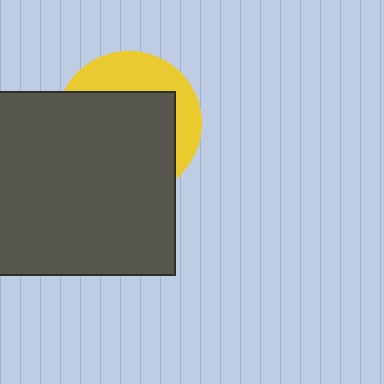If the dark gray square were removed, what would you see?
You would see the complete yellow circle.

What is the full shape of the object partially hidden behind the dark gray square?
The partially hidden object is a yellow circle.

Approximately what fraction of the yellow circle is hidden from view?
Roughly 66% of the yellow circle is hidden behind the dark gray square.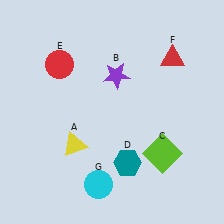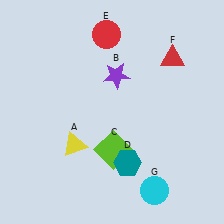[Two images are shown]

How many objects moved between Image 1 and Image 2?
3 objects moved between the two images.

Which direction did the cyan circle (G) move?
The cyan circle (G) moved right.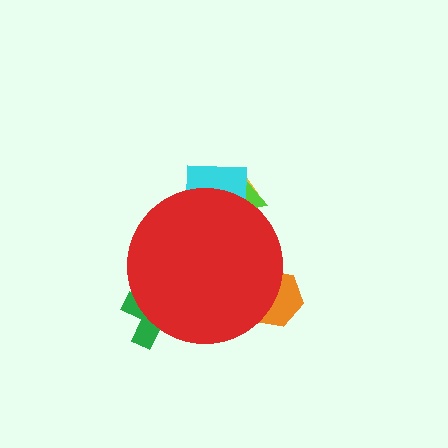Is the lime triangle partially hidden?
Yes, the lime triangle is partially hidden behind the red circle.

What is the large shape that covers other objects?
A red circle.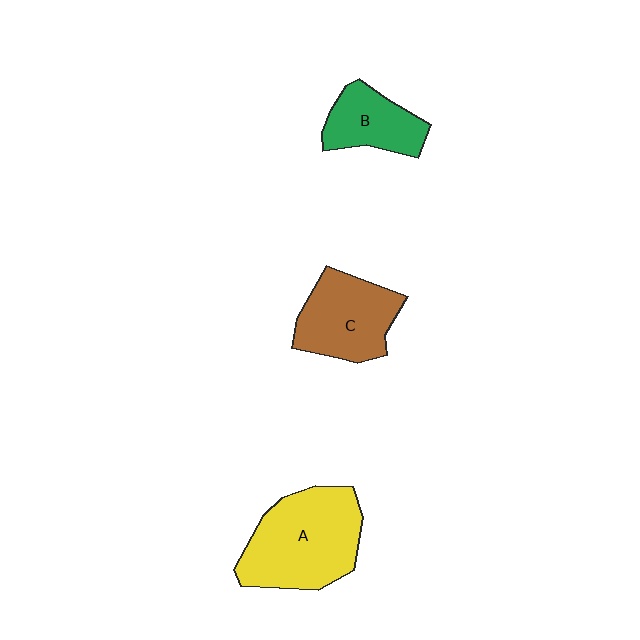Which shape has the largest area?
Shape A (yellow).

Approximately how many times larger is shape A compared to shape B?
Approximately 1.9 times.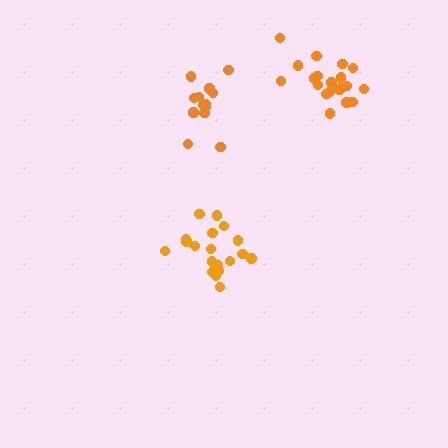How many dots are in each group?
Group 1: 20 dots, Group 2: 20 dots, Group 3: 15 dots (55 total).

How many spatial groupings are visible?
There are 3 spatial groupings.